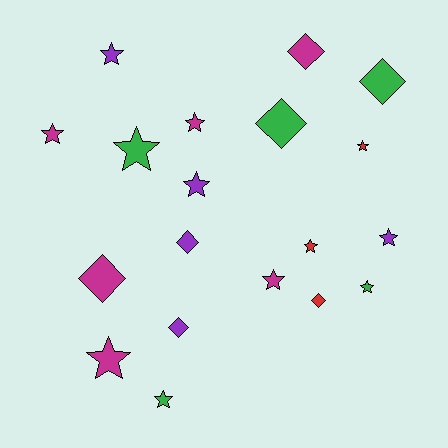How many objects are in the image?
There are 19 objects.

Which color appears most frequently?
Magenta, with 6 objects.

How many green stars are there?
There are 3 green stars.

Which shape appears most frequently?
Star, with 12 objects.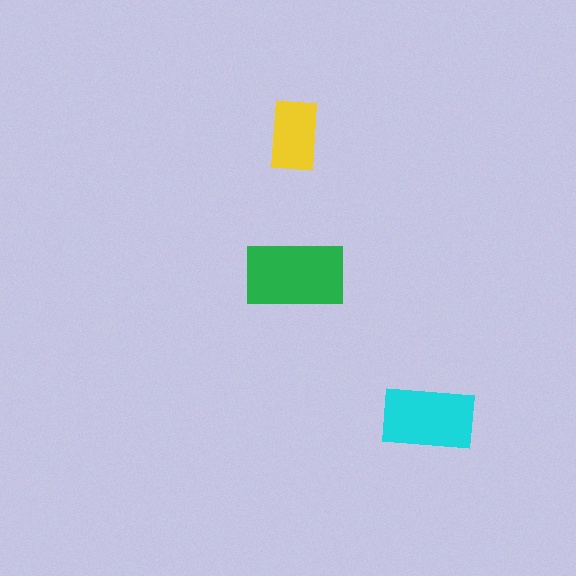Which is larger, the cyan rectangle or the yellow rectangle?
The cyan one.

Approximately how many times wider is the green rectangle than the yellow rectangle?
About 1.5 times wider.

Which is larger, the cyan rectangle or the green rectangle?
The green one.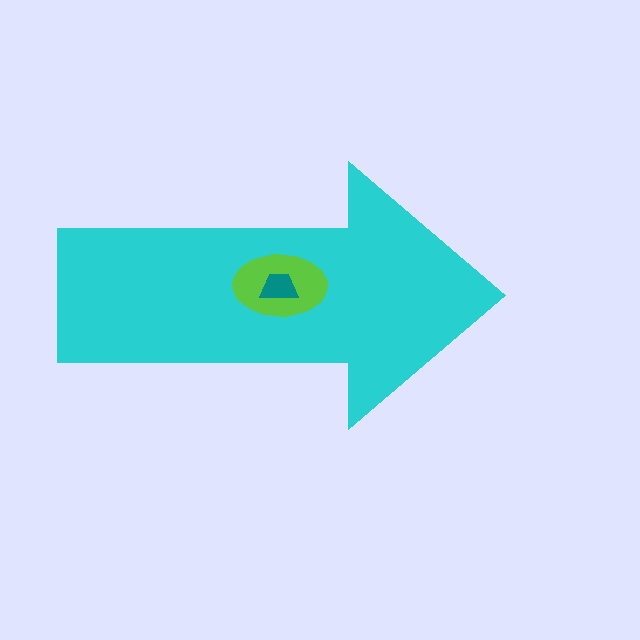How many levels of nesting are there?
3.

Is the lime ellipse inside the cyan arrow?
Yes.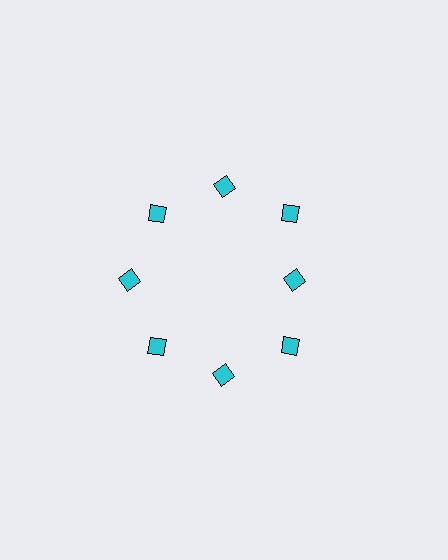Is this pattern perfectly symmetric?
No. The 8 cyan diamonds are arranged in a ring, but one element near the 3 o'clock position is pulled inward toward the center, breaking the 8-fold rotational symmetry.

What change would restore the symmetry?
The symmetry would be restored by moving it outward, back onto the ring so that all 8 diamonds sit at equal angles and equal distance from the center.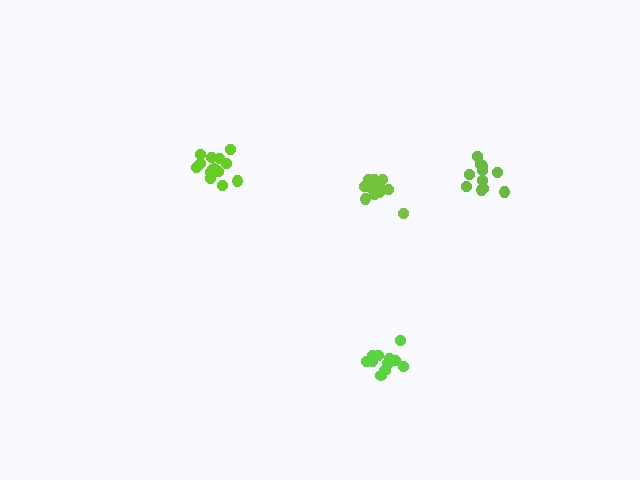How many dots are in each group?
Group 1: 11 dots, Group 2: 12 dots, Group 3: 11 dots, Group 4: 14 dots (48 total).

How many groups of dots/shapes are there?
There are 4 groups.